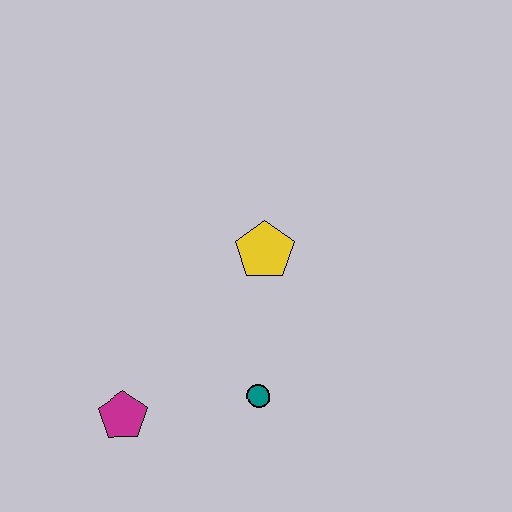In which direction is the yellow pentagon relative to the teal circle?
The yellow pentagon is above the teal circle.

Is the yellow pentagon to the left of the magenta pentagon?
No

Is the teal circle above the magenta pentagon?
Yes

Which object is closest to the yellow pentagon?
The teal circle is closest to the yellow pentagon.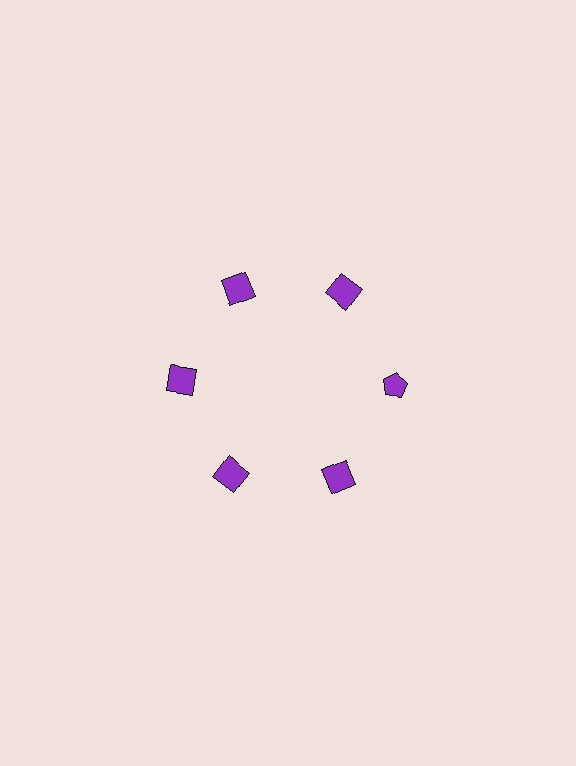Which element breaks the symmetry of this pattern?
The purple pentagon at roughly the 3 o'clock position breaks the symmetry. All other shapes are purple squares.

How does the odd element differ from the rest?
It has a different shape: pentagon instead of square.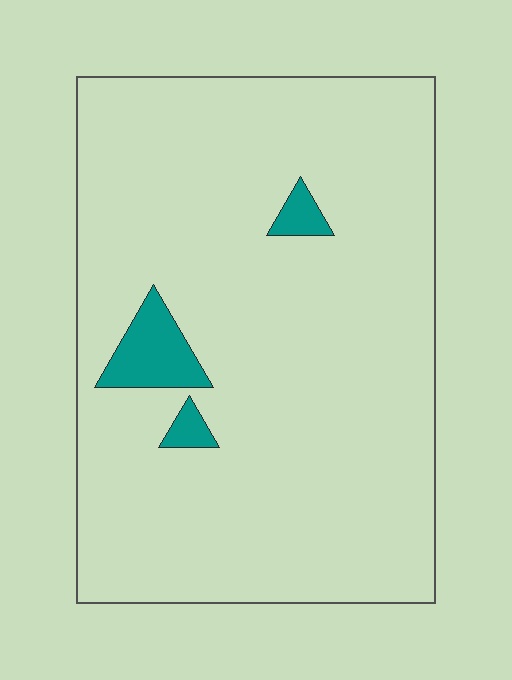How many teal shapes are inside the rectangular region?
3.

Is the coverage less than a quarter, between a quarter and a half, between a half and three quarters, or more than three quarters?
Less than a quarter.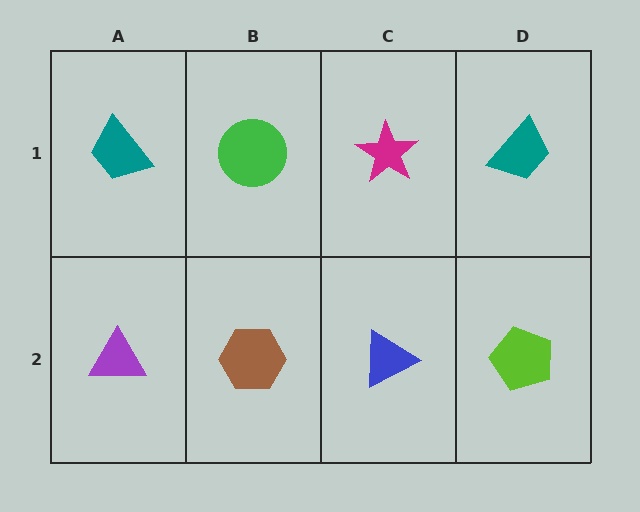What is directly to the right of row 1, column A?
A green circle.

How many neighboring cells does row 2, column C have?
3.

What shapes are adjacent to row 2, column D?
A teal trapezoid (row 1, column D), a blue triangle (row 2, column C).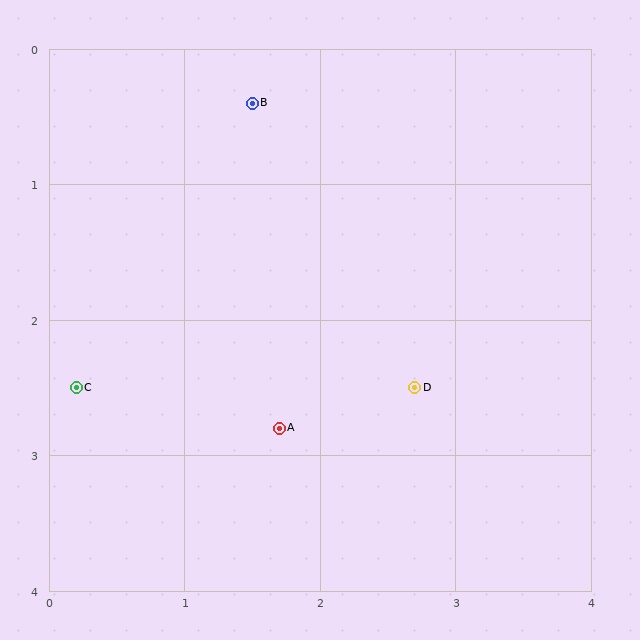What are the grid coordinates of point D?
Point D is at approximately (2.7, 2.5).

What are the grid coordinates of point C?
Point C is at approximately (0.2, 2.5).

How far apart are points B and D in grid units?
Points B and D are about 2.4 grid units apart.